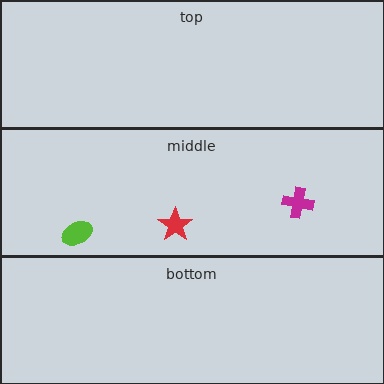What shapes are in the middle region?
The red star, the lime ellipse, the magenta cross.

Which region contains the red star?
The middle region.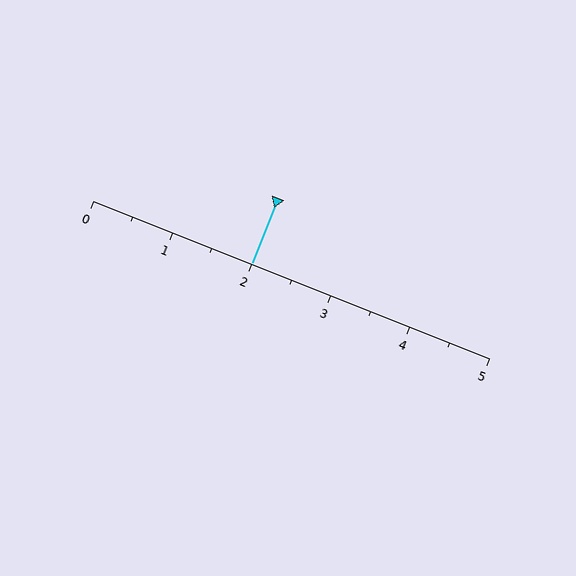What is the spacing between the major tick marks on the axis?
The major ticks are spaced 1 apart.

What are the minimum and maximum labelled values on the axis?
The axis runs from 0 to 5.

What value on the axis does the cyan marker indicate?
The marker indicates approximately 2.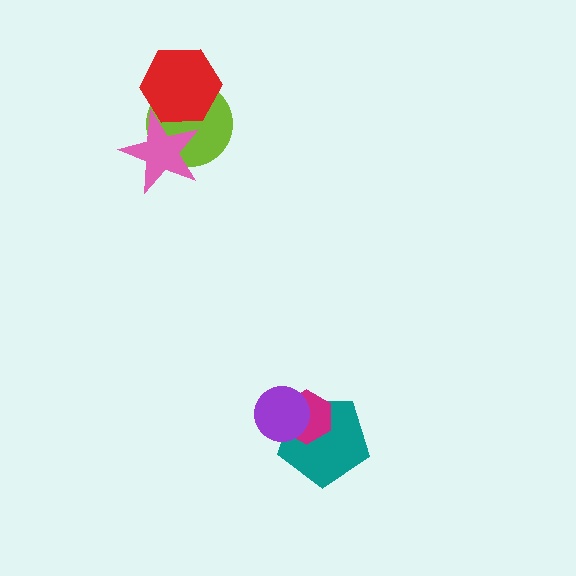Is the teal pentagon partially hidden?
Yes, it is partially covered by another shape.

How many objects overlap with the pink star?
2 objects overlap with the pink star.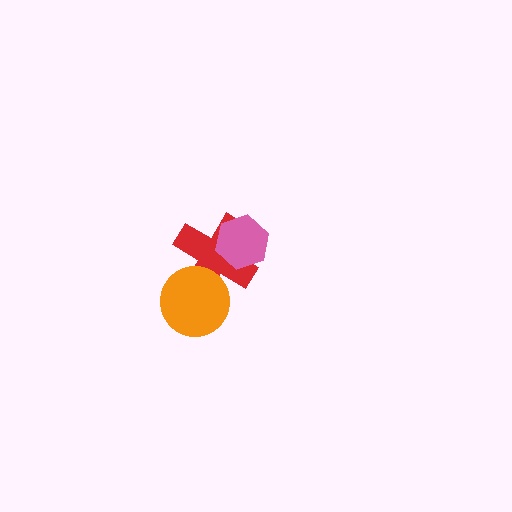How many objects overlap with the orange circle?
1 object overlaps with the orange circle.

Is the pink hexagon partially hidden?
No, no other shape covers it.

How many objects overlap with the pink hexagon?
1 object overlaps with the pink hexagon.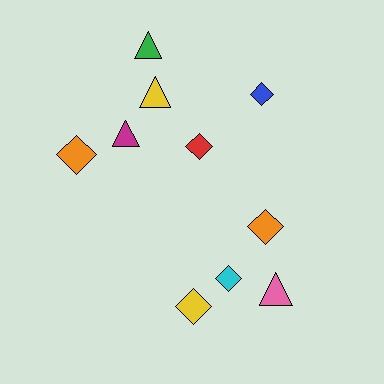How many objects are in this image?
There are 10 objects.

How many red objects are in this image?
There is 1 red object.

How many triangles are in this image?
There are 4 triangles.